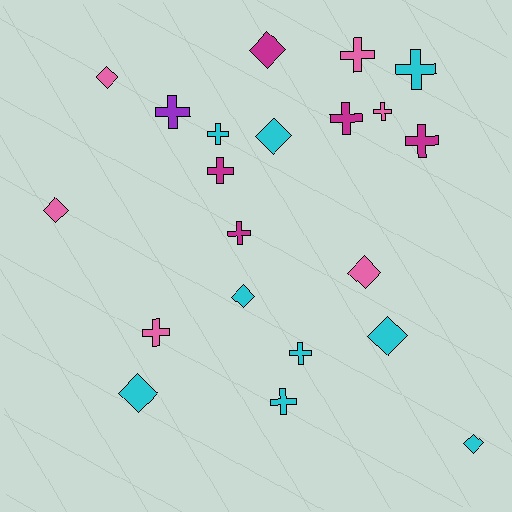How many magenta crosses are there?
There are 4 magenta crosses.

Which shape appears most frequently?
Cross, with 12 objects.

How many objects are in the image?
There are 21 objects.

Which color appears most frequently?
Cyan, with 9 objects.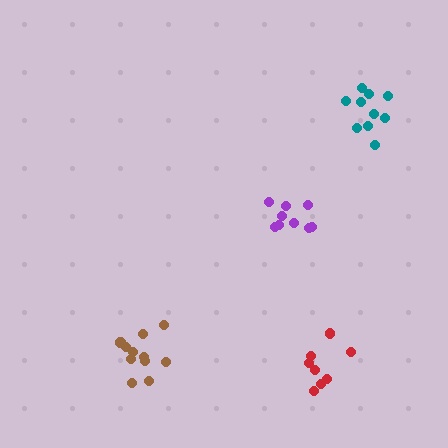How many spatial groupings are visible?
There are 4 spatial groupings.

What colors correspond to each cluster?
The clusters are colored: brown, red, purple, teal.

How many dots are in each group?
Group 1: 12 dots, Group 2: 8 dots, Group 3: 9 dots, Group 4: 10 dots (39 total).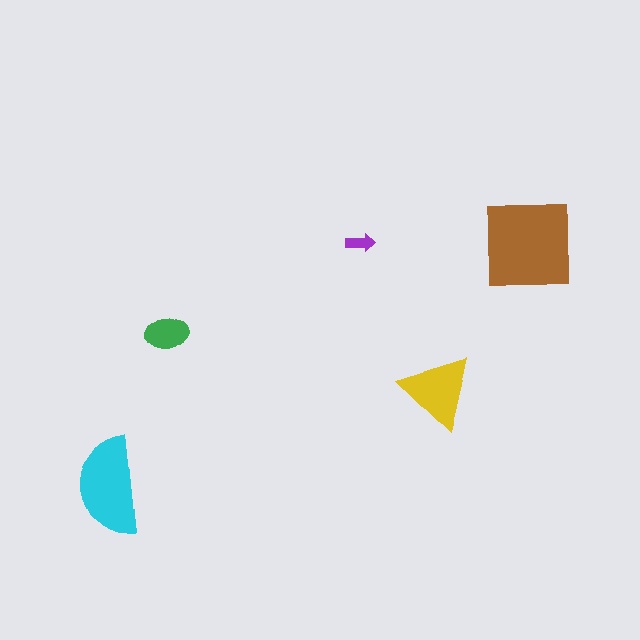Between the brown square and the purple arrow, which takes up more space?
The brown square.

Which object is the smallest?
The purple arrow.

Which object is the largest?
The brown square.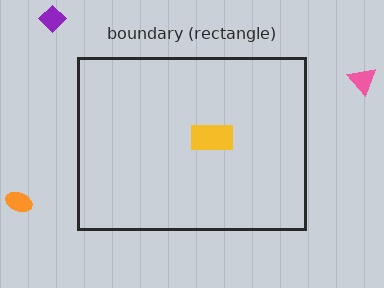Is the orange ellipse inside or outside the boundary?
Outside.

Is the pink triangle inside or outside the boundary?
Outside.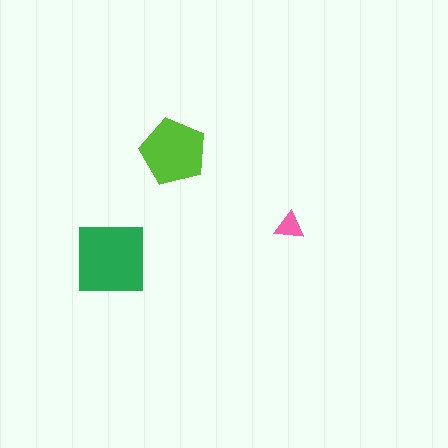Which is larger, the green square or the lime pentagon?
The green square.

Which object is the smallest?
The pink triangle.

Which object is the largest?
The green square.